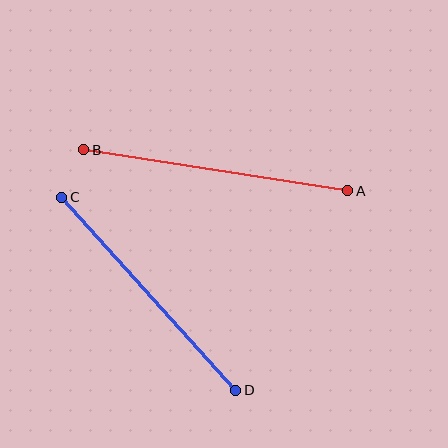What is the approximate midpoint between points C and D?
The midpoint is at approximately (149, 294) pixels.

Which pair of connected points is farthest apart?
Points A and B are farthest apart.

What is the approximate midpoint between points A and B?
The midpoint is at approximately (216, 170) pixels.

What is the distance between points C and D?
The distance is approximately 260 pixels.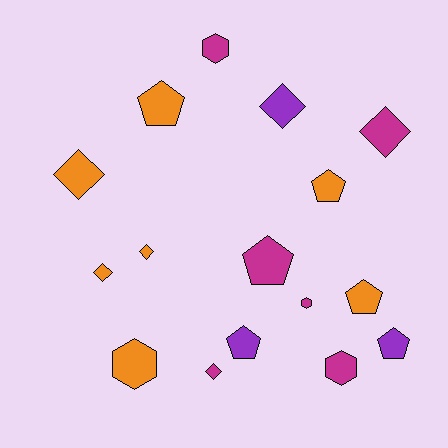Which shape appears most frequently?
Diamond, with 6 objects.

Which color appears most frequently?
Orange, with 7 objects.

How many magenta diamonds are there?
There are 2 magenta diamonds.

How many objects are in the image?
There are 16 objects.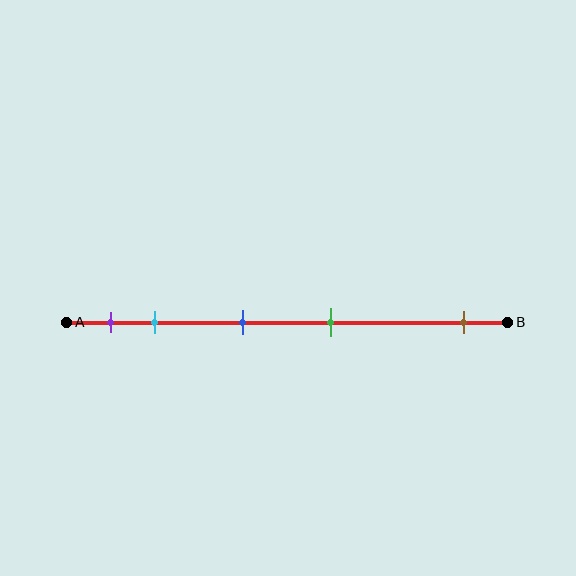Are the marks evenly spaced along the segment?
No, the marks are not evenly spaced.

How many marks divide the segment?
There are 5 marks dividing the segment.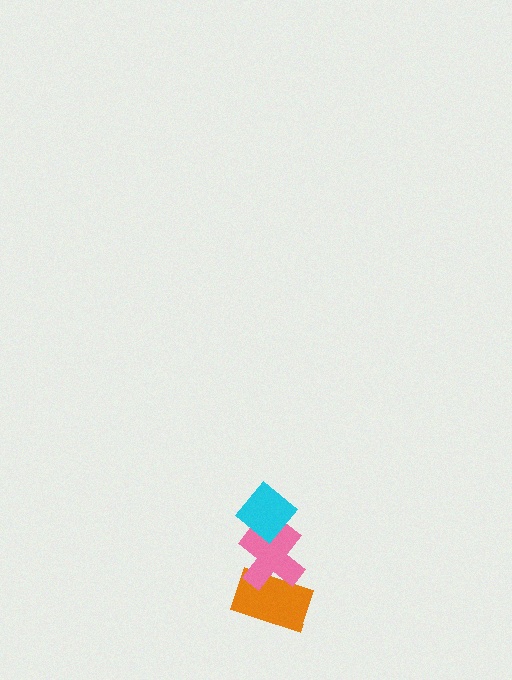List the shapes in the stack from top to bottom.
From top to bottom: the cyan diamond, the pink cross, the orange rectangle.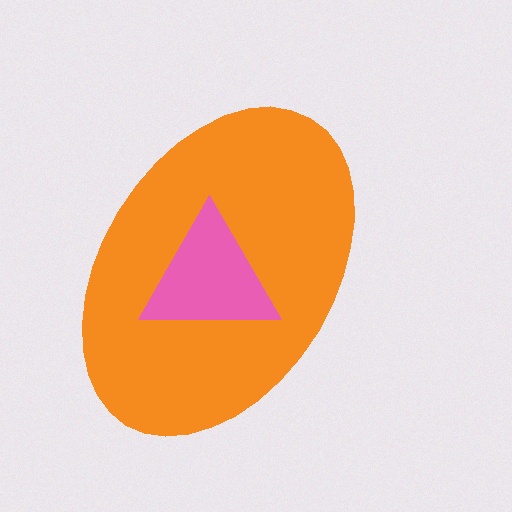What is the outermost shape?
The orange ellipse.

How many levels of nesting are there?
2.